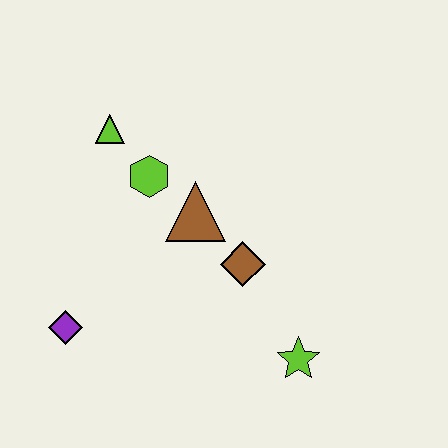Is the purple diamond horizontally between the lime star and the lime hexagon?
No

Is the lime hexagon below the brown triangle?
No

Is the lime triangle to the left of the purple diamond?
No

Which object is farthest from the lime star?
The lime triangle is farthest from the lime star.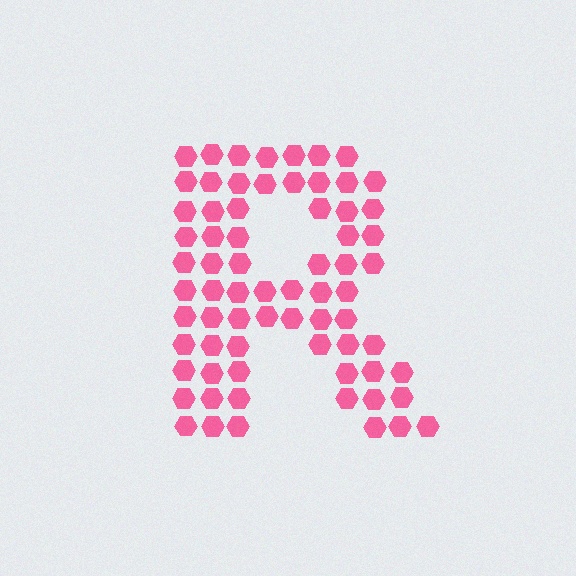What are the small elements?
The small elements are hexagons.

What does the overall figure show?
The overall figure shows the letter R.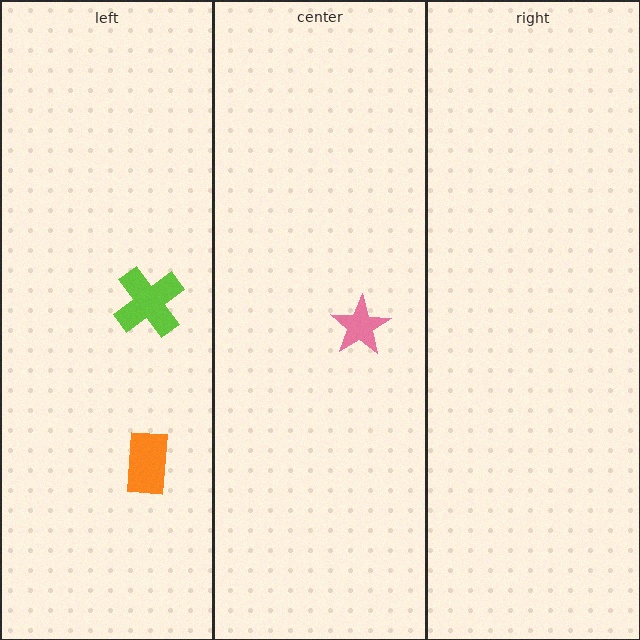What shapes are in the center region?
The pink star.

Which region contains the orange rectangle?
The left region.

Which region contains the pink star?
The center region.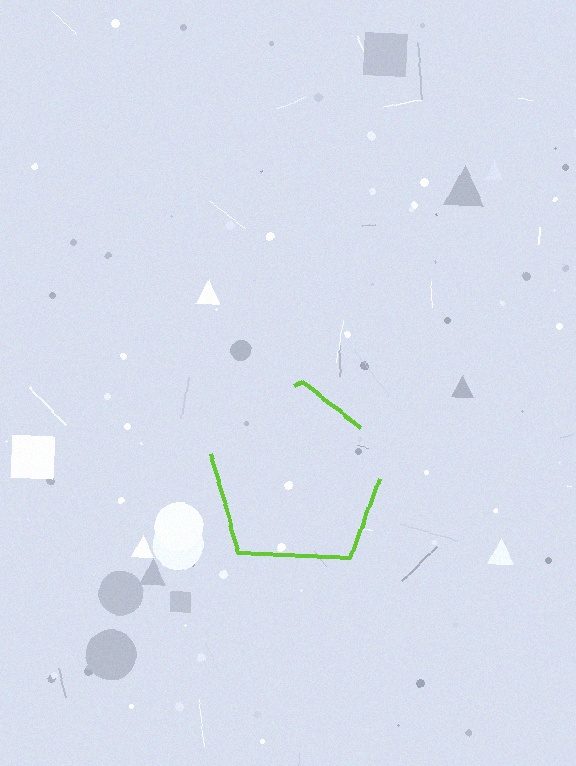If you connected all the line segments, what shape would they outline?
They would outline a pentagon.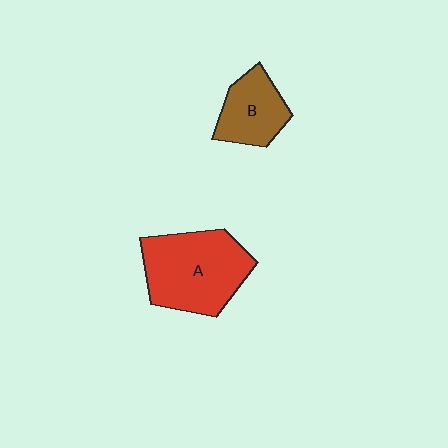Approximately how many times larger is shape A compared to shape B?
Approximately 1.8 times.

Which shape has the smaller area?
Shape B (brown).